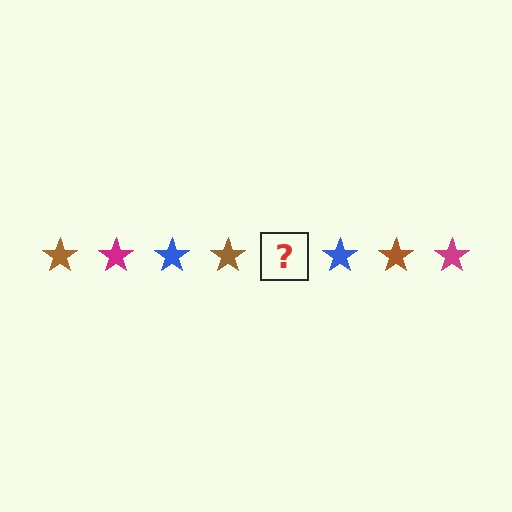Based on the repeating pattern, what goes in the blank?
The blank should be a magenta star.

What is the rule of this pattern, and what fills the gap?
The rule is that the pattern cycles through brown, magenta, blue stars. The gap should be filled with a magenta star.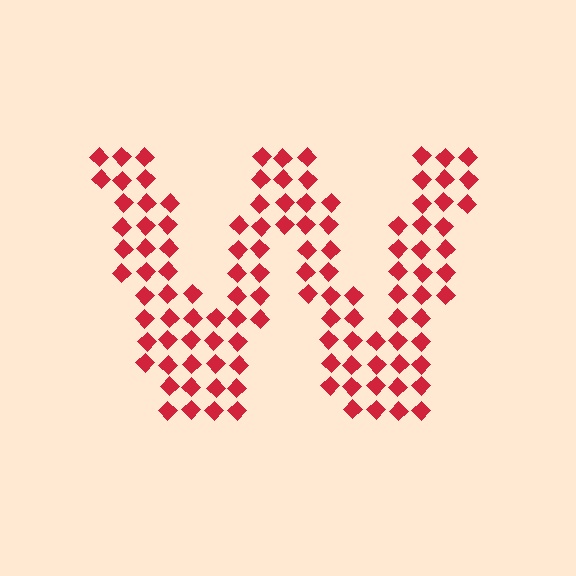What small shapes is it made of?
It is made of small diamonds.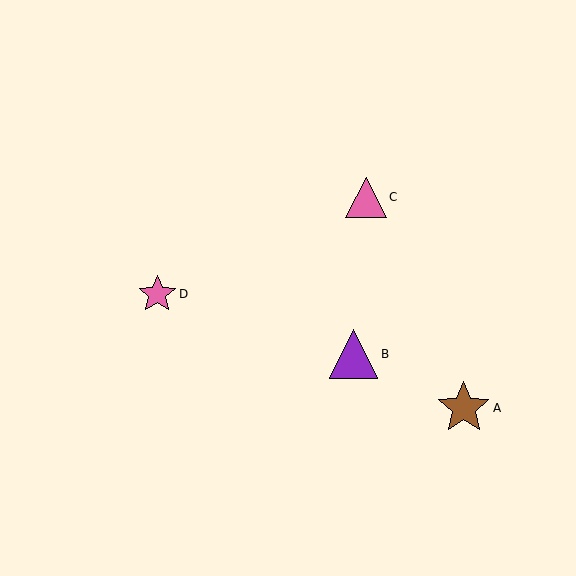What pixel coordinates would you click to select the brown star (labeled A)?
Click at (464, 408) to select the brown star A.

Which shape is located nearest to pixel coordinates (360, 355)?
The purple triangle (labeled B) at (353, 354) is nearest to that location.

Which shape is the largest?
The brown star (labeled A) is the largest.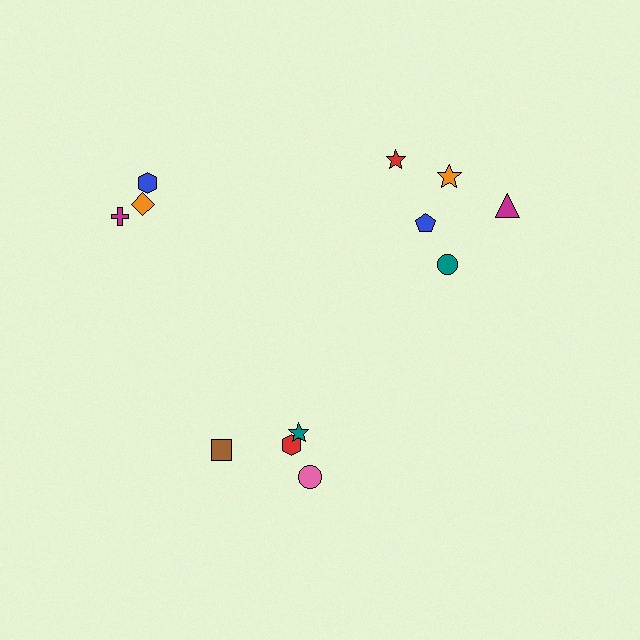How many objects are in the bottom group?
There are 4 objects.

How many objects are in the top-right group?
There are 5 objects.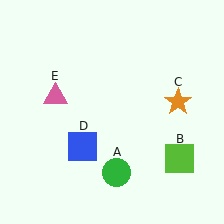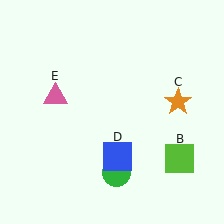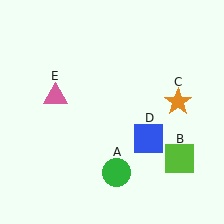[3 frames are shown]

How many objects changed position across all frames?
1 object changed position: blue square (object D).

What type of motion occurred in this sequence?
The blue square (object D) rotated counterclockwise around the center of the scene.